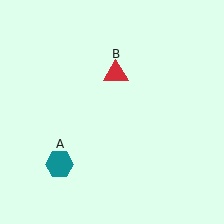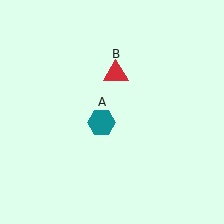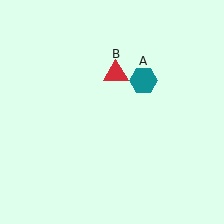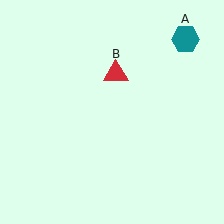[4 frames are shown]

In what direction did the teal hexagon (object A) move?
The teal hexagon (object A) moved up and to the right.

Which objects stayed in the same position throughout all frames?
Red triangle (object B) remained stationary.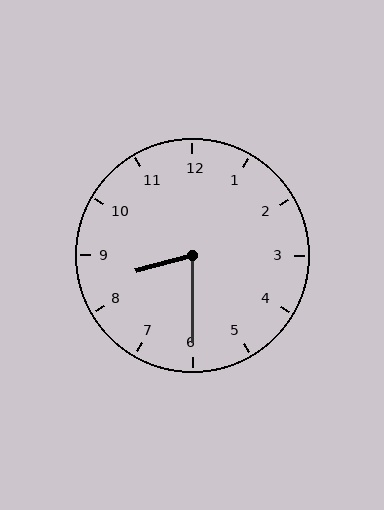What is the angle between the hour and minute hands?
Approximately 75 degrees.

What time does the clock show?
8:30.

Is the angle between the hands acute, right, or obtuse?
It is acute.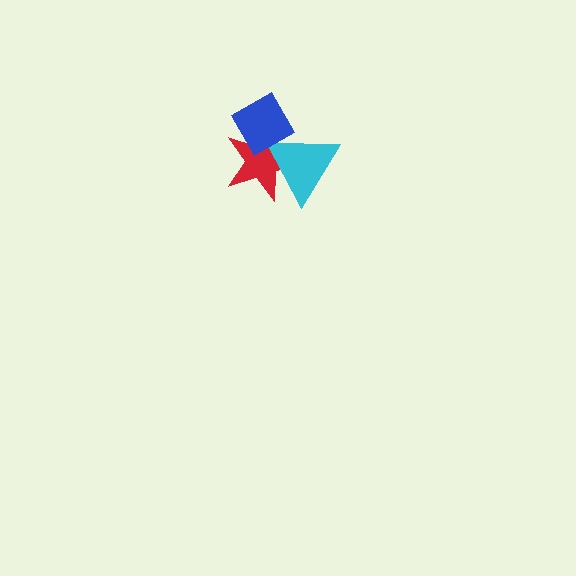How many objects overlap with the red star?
2 objects overlap with the red star.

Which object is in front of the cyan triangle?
The blue diamond is in front of the cyan triangle.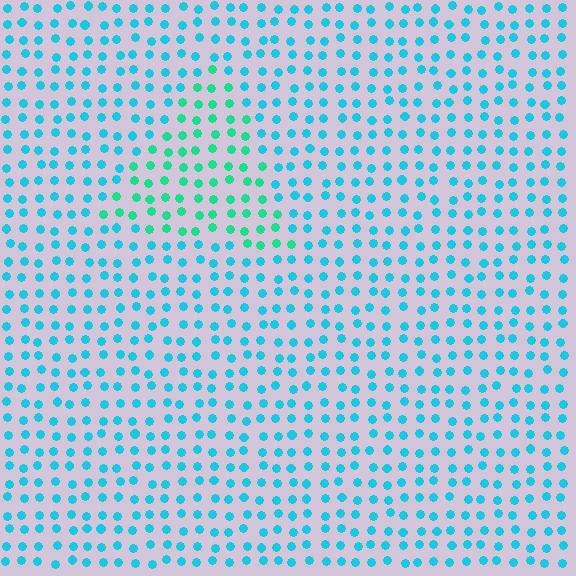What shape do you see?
I see a triangle.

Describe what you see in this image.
The image is filled with small cyan elements in a uniform arrangement. A triangle-shaped region is visible where the elements are tinted to a slightly different hue, forming a subtle color boundary.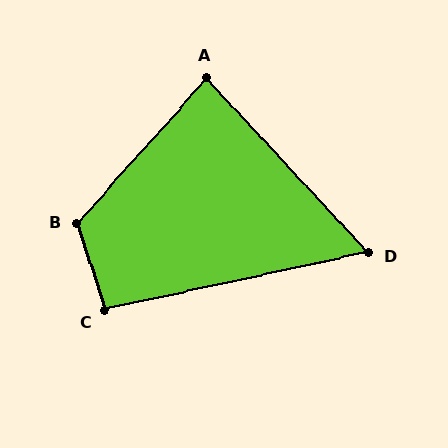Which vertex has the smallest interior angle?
D, at approximately 59 degrees.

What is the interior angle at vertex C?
Approximately 95 degrees (obtuse).